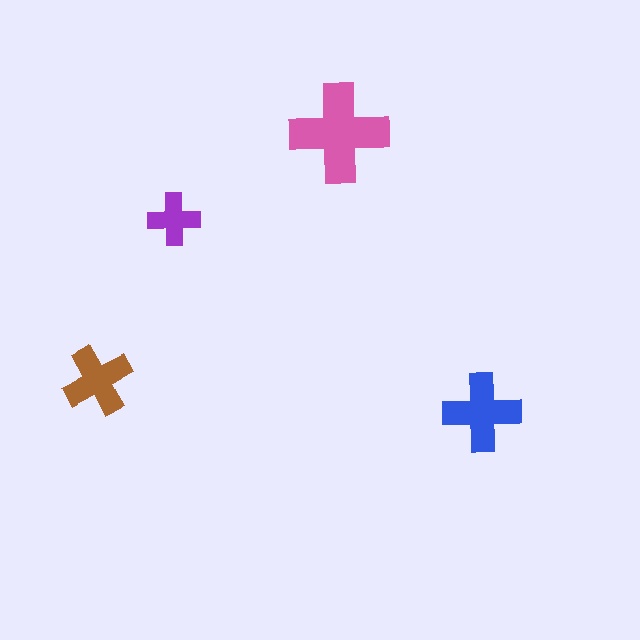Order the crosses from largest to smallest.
the pink one, the blue one, the brown one, the purple one.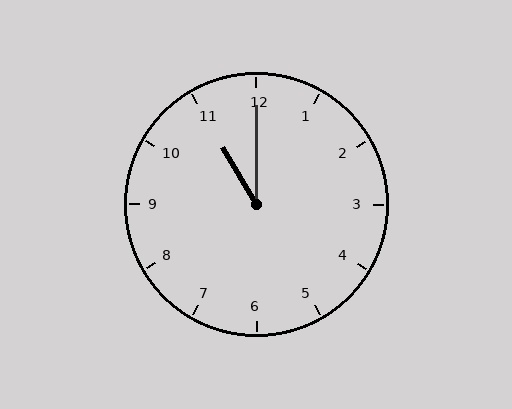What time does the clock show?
11:00.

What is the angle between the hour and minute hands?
Approximately 30 degrees.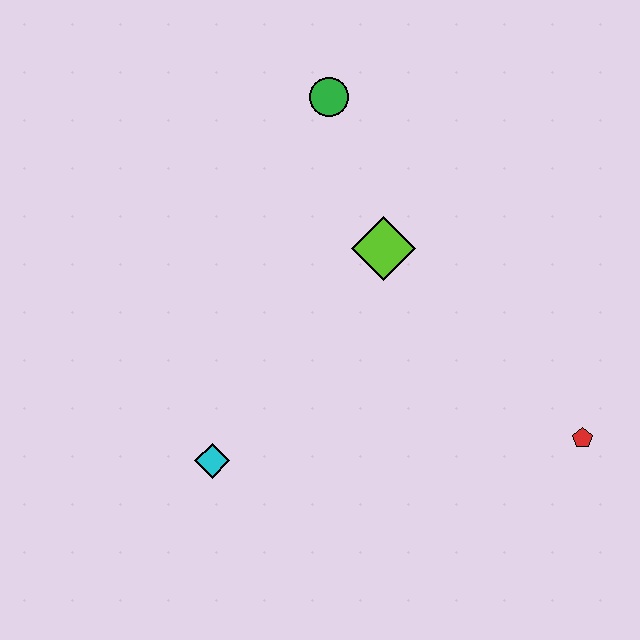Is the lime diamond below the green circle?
Yes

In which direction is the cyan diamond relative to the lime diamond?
The cyan diamond is below the lime diamond.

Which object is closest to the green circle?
The lime diamond is closest to the green circle.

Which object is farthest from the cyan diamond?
The green circle is farthest from the cyan diamond.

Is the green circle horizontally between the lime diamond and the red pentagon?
No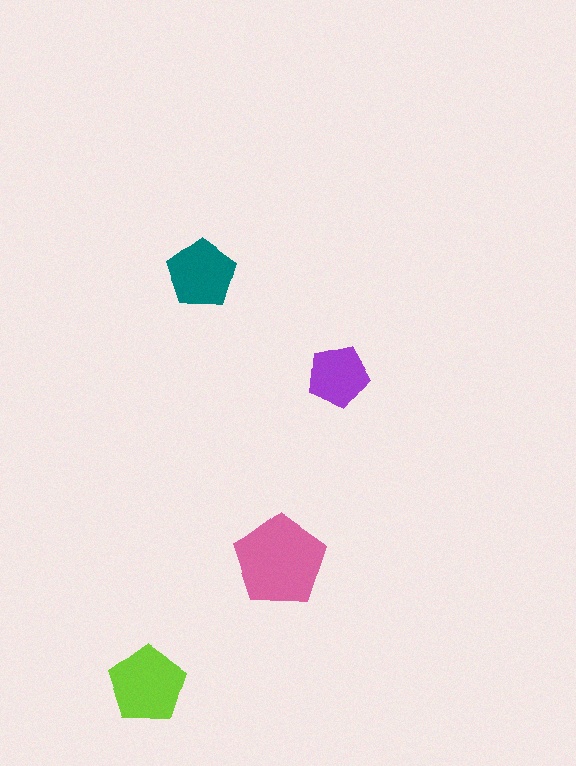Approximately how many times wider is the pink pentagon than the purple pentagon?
About 1.5 times wider.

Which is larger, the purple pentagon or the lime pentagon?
The lime one.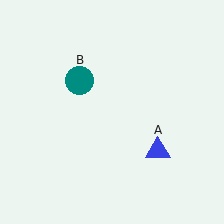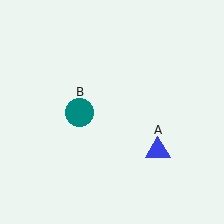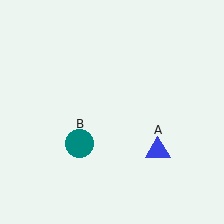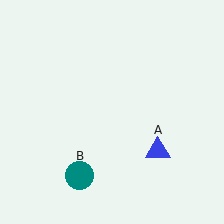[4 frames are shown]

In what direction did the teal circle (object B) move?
The teal circle (object B) moved down.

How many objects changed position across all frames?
1 object changed position: teal circle (object B).